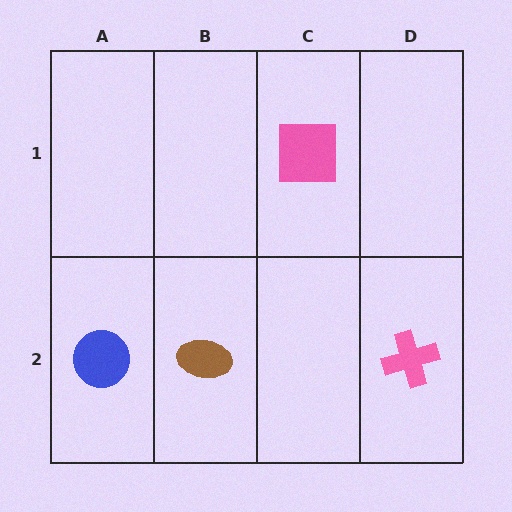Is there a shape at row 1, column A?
No, that cell is empty.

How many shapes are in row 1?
1 shape.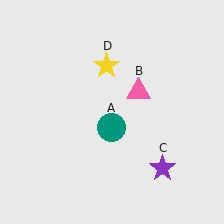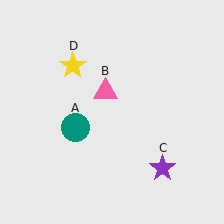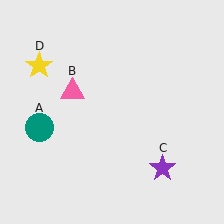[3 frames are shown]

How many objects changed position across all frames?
3 objects changed position: teal circle (object A), pink triangle (object B), yellow star (object D).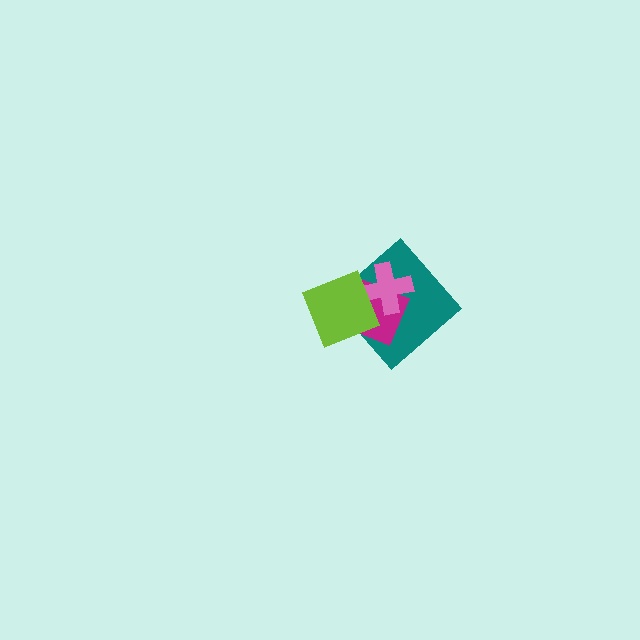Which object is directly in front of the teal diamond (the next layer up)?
The magenta square is directly in front of the teal diamond.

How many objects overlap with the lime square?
2 objects overlap with the lime square.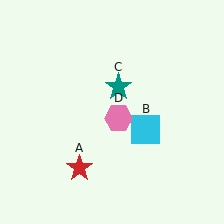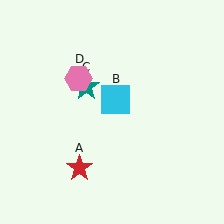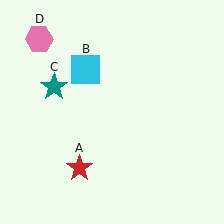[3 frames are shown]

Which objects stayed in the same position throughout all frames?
Red star (object A) remained stationary.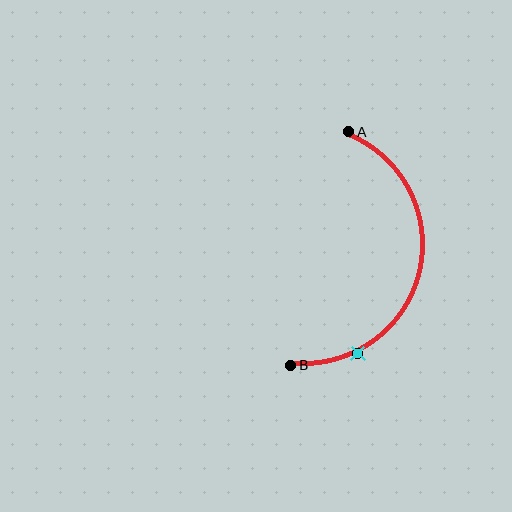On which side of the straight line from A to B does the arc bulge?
The arc bulges to the right of the straight line connecting A and B.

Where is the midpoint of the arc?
The arc midpoint is the point on the curve farthest from the straight line joining A and B. It sits to the right of that line.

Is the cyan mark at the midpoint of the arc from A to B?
No. The cyan mark lies on the arc but is closer to endpoint B. The arc midpoint would be at the point on the curve equidistant along the arc from both A and B.